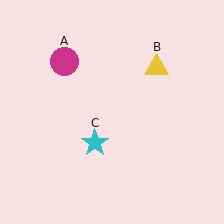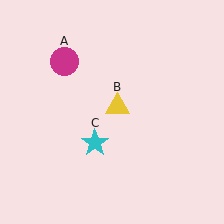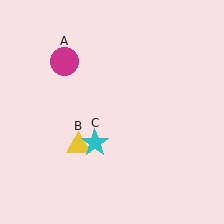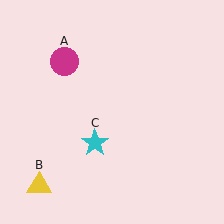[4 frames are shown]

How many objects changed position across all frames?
1 object changed position: yellow triangle (object B).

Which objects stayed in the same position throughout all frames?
Magenta circle (object A) and cyan star (object C) remained stationary.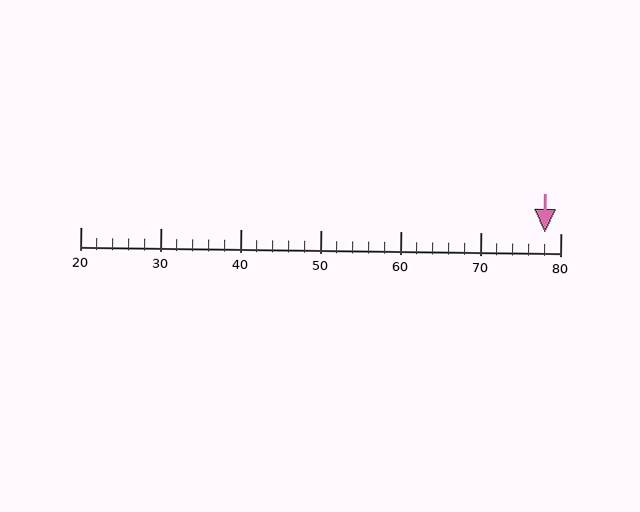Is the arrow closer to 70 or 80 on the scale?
The arrow is closer to 80.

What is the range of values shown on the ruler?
The ruler shows values from 20 to 80.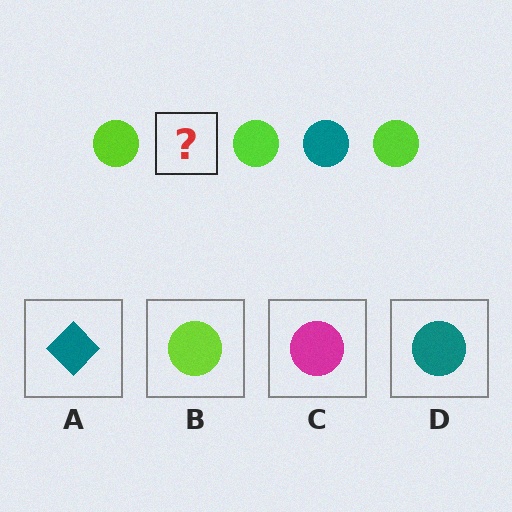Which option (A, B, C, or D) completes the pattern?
D.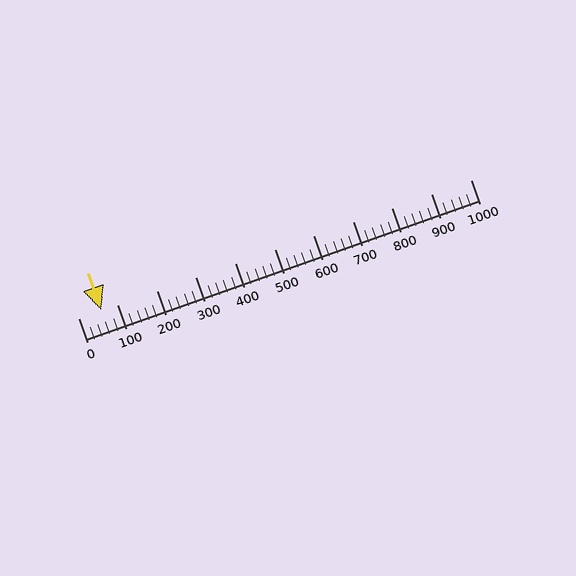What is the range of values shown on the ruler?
The ruler shows values from 0 to 1000.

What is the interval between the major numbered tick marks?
The major tick marks are spaced 100 units apart.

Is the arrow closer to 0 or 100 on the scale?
The arrow is closer to 100.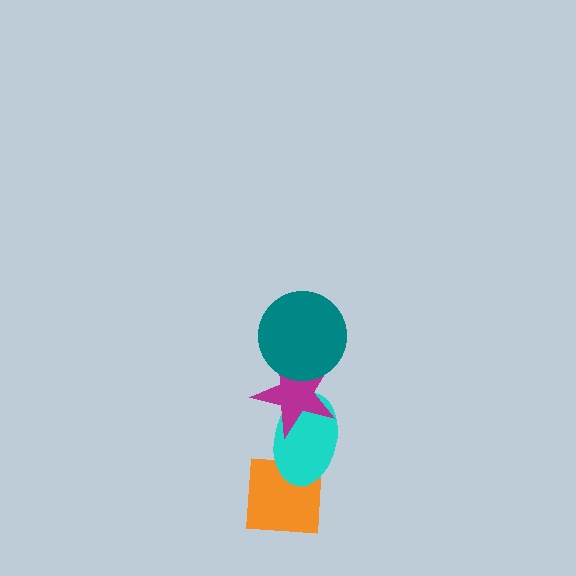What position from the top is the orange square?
The orange square is 4th from the top.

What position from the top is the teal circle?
The teal circle is 1st from the top.